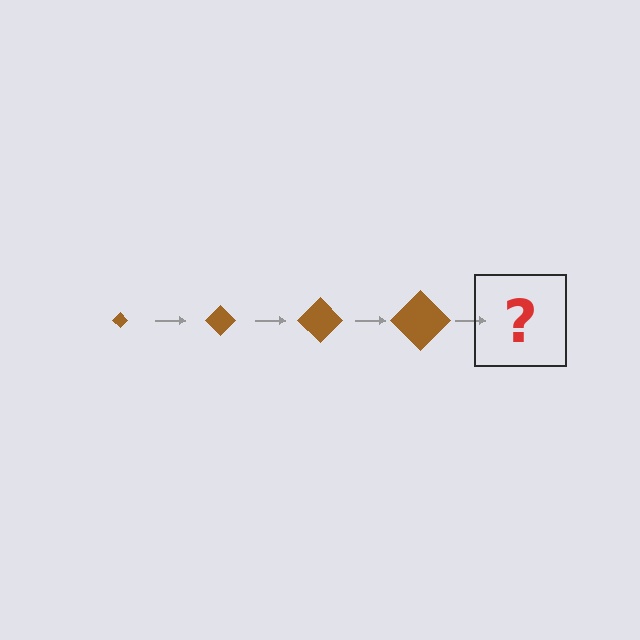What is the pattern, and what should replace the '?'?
The pattern is that the diamond gets progressively larger each step. The '?' should be a brown diamond, larger than the previous one.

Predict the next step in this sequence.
The next step is a brown diamond, larger than the previous one.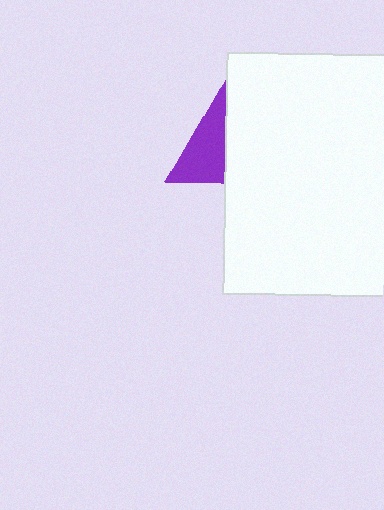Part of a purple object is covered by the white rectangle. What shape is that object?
It is a triangle.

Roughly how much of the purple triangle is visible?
A small part of it is visible (roughly 42%).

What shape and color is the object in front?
The object in front is a white rectangle.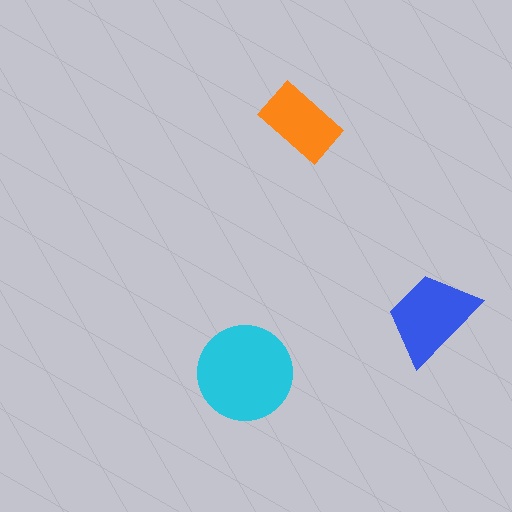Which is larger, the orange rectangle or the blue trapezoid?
The blue trapezoid.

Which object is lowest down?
The cyan circle is bottommost.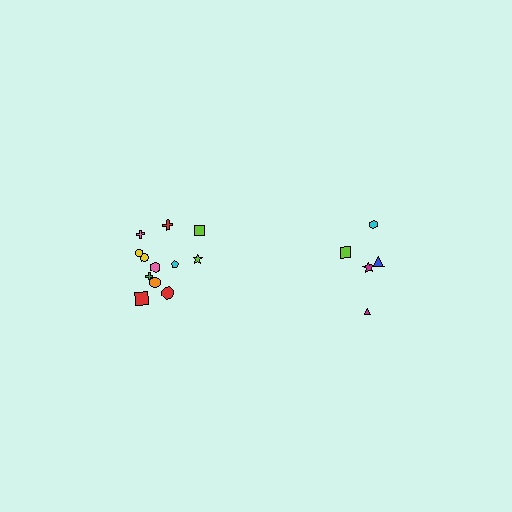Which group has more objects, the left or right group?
The left group.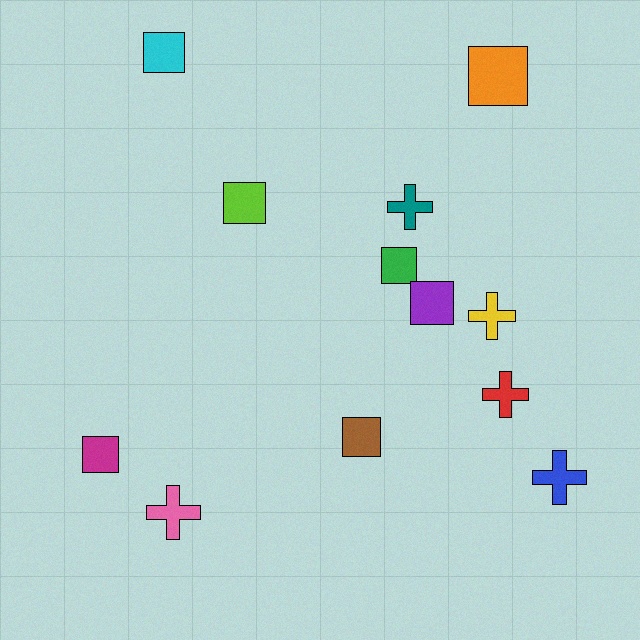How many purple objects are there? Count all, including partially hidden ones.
There is 1 purple object.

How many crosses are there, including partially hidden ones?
There are 5 crosses.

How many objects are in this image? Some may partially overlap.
There are 12 objects.